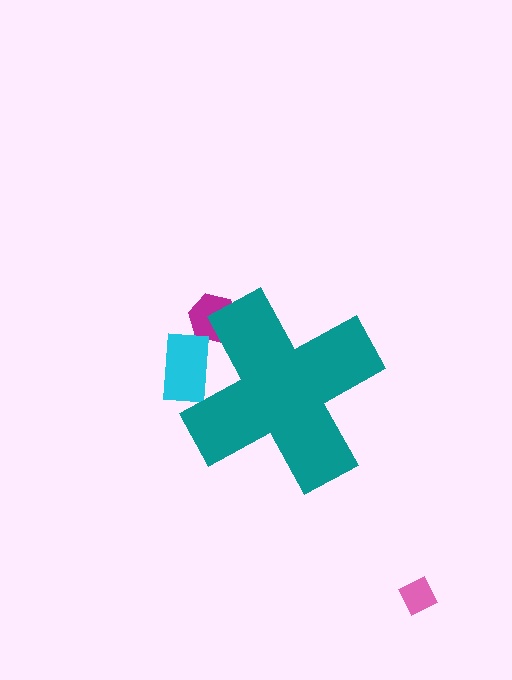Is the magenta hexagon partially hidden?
Yes, the magenta hexagon is partially hidden behind the teal cross.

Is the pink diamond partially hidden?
No, the pink diamond is fully visible.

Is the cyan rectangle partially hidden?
Yes, the cyan rectangle is partially hidden behind the teal cross.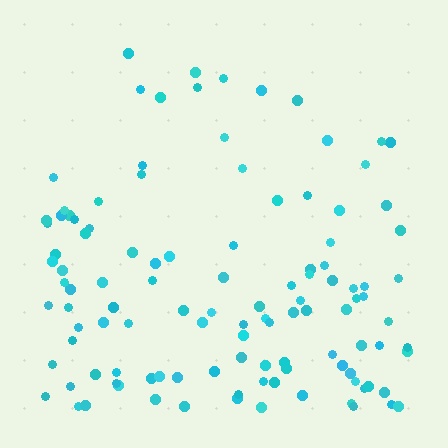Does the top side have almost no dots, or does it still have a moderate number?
Still a moderate number, just noticeably fewer than the bottom.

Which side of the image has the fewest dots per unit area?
The top.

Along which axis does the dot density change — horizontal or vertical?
Vertical.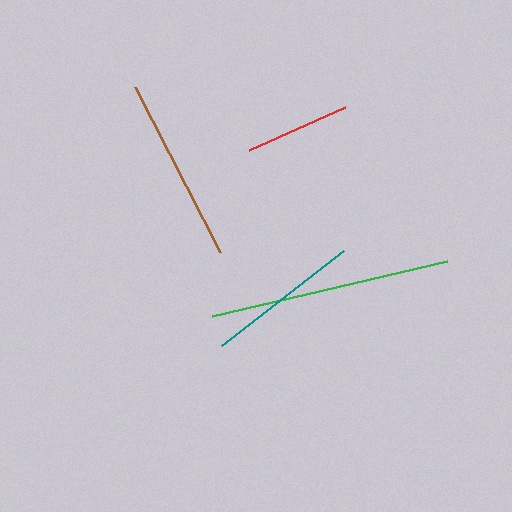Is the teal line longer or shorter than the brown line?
The brown line is longer than the teal line.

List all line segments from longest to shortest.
From longest to shortest: green, brown, teal, red.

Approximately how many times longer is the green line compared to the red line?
The green line is approximately 2.3 times the length of the red line.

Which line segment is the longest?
The green line is the longest at approximately 240 pixels.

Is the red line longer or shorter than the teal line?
The teal line is longer than the red line.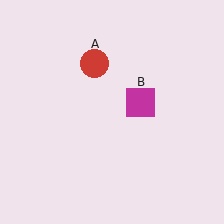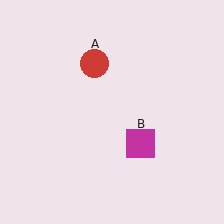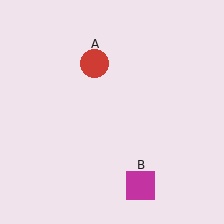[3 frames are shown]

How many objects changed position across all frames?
1 object changed position: magenta square (object B).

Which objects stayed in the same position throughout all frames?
Red circle (object A) remained stationary.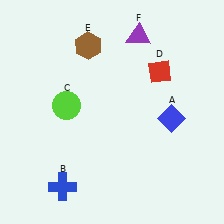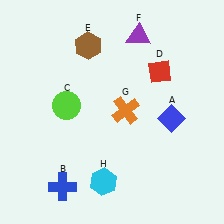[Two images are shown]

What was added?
An orange cross (G), a cyan hexagon (H) were added in Image 2.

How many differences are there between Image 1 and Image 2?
There are 2 differences between the two images.